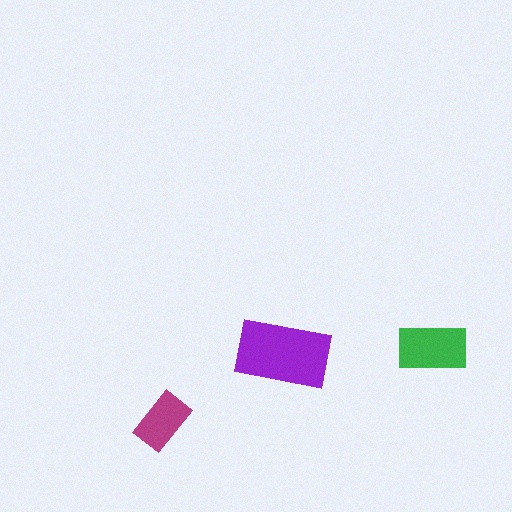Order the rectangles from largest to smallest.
the purple one, the green one, the magenta one.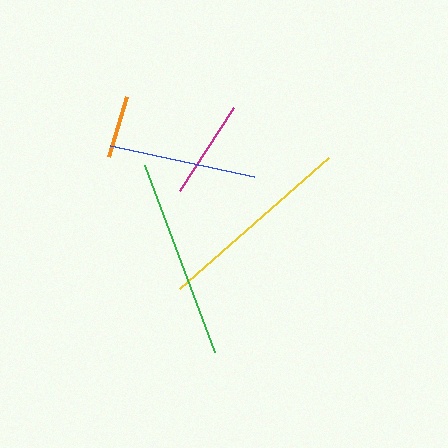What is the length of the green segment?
The green segment is approximately 200 pixels long.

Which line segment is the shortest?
The orange line is the shortest at approximately 62 pixels.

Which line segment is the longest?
The green line is the longest at approximately 200 pixels.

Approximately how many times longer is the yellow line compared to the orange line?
The yellow line is approximately 3.2 times the length of the orange line.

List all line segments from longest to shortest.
From longest to shortest: green, yellow, blue, magenta, orange.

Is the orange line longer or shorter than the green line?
The green line is longer than the orange line.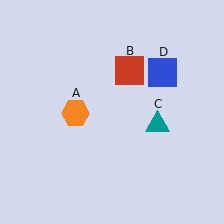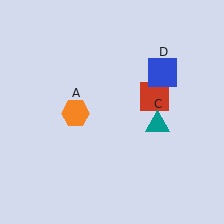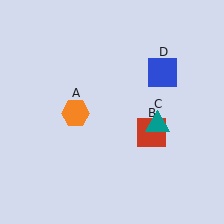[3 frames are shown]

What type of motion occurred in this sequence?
The red square (object B) rotated clockwise around the center of the scene.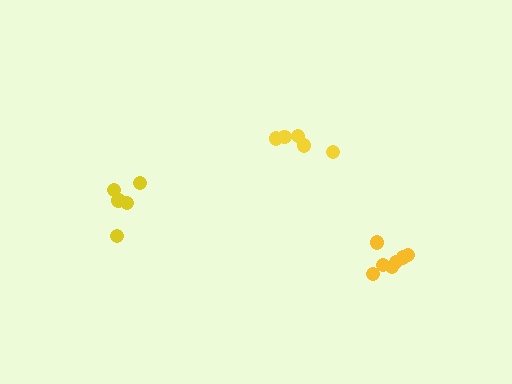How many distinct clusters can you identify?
There are 3 distinct clusters.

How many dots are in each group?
Group 1: 5 dots, Group 2: 5 dots, Group 3: 7 dots (17 total).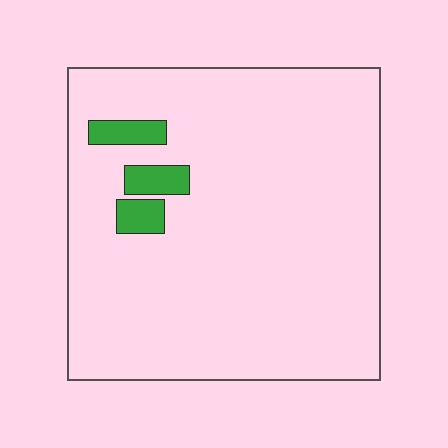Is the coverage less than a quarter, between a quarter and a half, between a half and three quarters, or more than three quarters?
Less than a quarter.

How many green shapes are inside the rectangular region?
3.